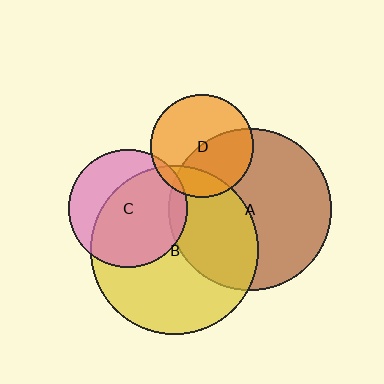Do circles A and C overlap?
Yes.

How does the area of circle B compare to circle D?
Approximately 2.7 times.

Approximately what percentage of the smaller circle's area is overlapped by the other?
Approximately 10%.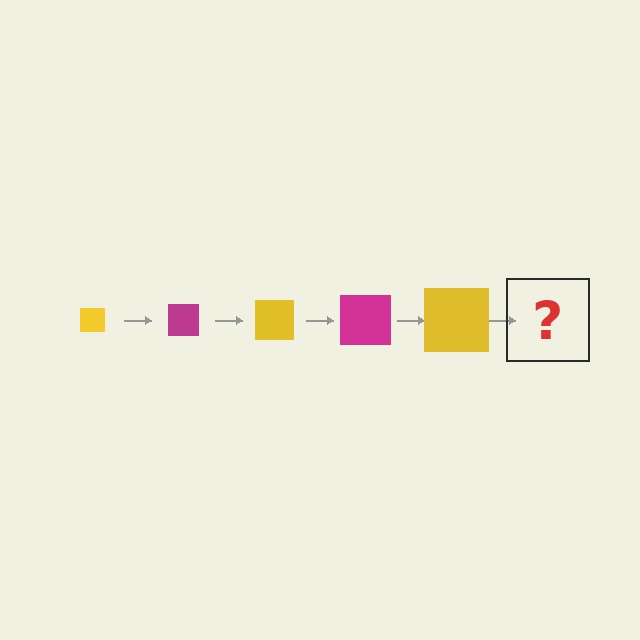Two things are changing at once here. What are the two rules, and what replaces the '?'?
The two rules are that the square grows larger each step and the color cycles through yellow and magenta. The '?' should be a magenta square, larger than the previous one.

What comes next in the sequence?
The next element should be a magenta square, larger than the previous one.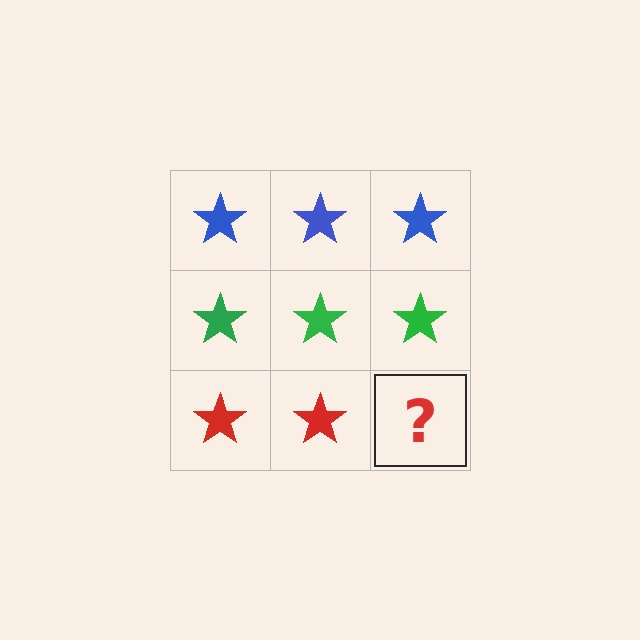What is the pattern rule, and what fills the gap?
The rule is that each row has a consistent color. The gap should be filled with a red star.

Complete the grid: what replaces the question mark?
The question mark should be replaced with a red star.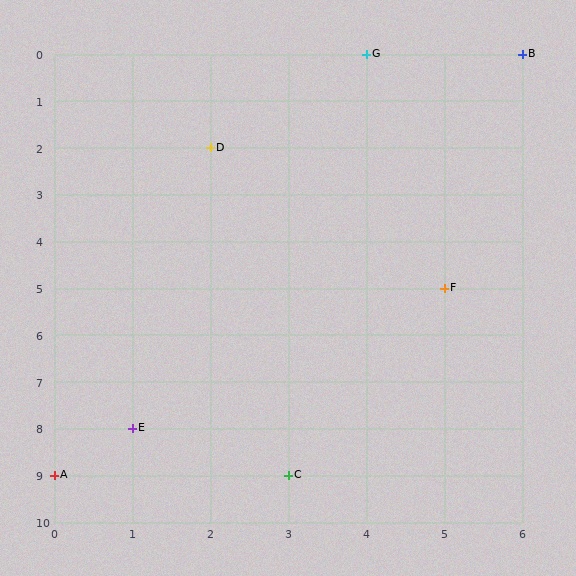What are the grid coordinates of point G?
Point G is at grid coordinates (4, 0).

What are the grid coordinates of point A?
Point A is at grid coordinates (0, 9).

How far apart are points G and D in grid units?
Points G and D are 2 columns and 2 rows apart (about 2.8 grid units diagonally).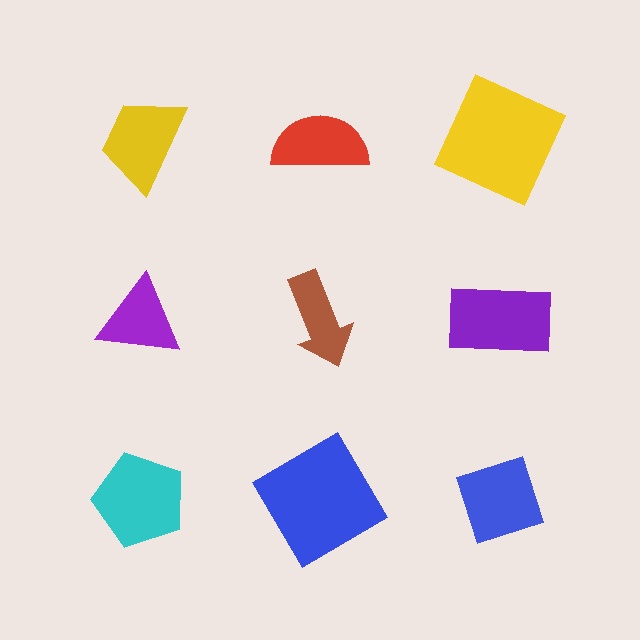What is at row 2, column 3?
A purple rectangle.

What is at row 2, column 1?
A purple triangle.